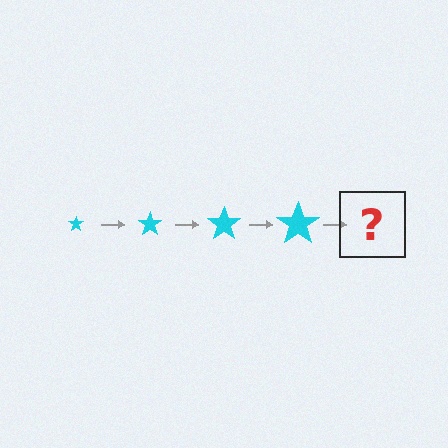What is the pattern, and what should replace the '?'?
The pattern is that the star gets progressively larger each step. The '?' should be a cyan star, larger than the previous one.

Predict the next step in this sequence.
The next step is a cyan star, larger than the previous one.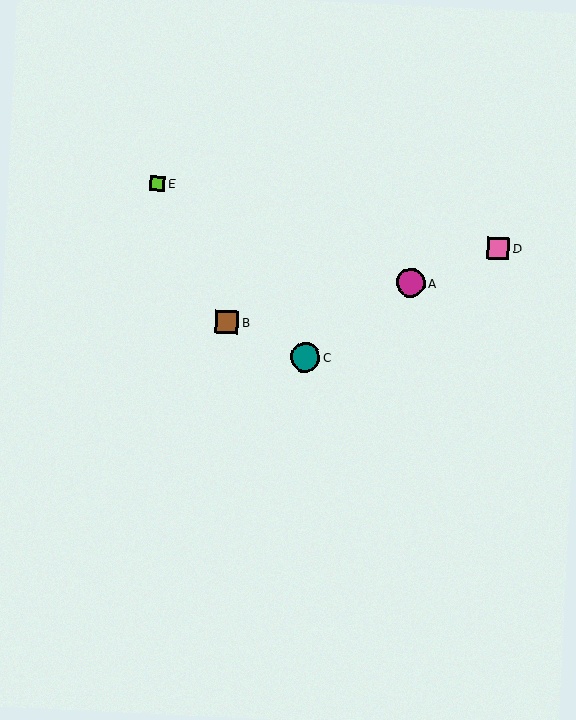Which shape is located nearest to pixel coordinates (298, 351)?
The teal circle (labeled C) at (305, 357) is nearest to that location.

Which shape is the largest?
The teal circle (labeled C) is the largest.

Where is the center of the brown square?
The center of the brown square is at (227, 322).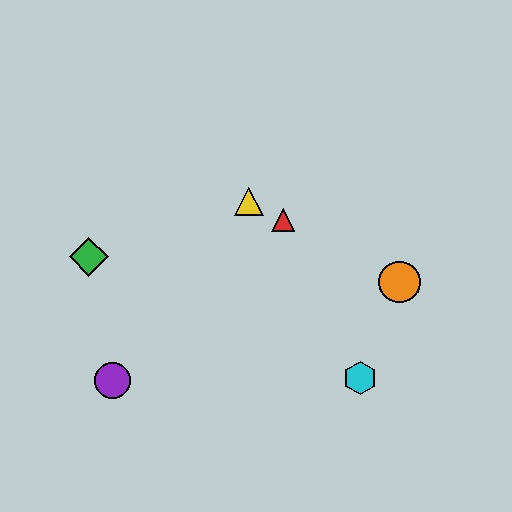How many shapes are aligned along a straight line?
4 shapes (the red triangle, the blue hexagon, the yellow triangle, the orange circle) are aligned along a straight line.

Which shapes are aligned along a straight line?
The red triangle, the blue hexagon, the yellow triangle, the orange circle are aligned along a straight line.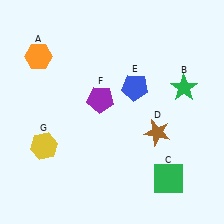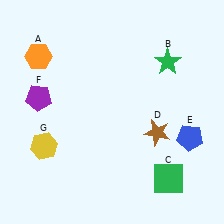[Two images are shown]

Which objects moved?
The objects that moved are: the green star (B), the blue pentagon (E), the purple pentagon (F).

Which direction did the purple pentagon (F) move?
The purple pentagon (F) moved left.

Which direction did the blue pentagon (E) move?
The blue pentagon (E) moved right.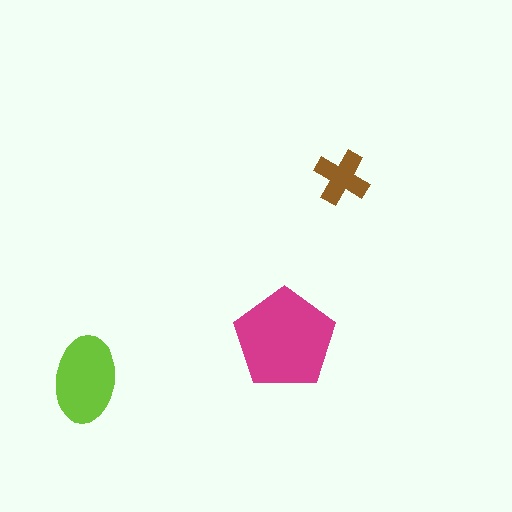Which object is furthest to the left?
The lime ellipse is leftmost.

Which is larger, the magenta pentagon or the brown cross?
The magenta pentagon.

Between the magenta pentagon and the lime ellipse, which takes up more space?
The magenta pentagon.